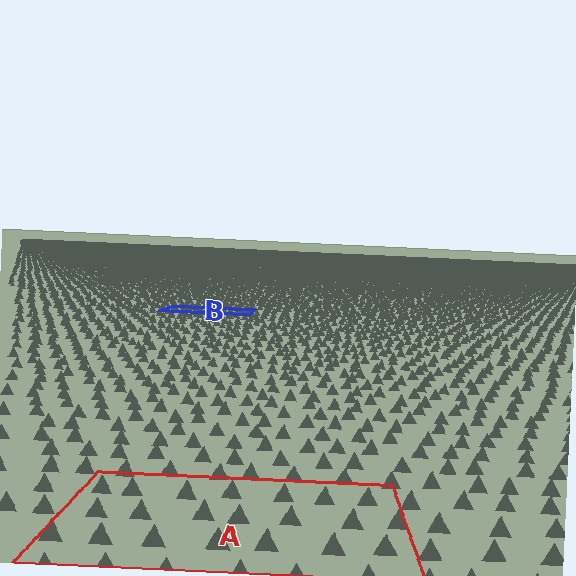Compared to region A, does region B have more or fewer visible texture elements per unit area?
Region B has more texture elements per unit area — they are packed more densely because it is farther away.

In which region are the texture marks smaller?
The texture marks are smaller in region B, because it is farther away.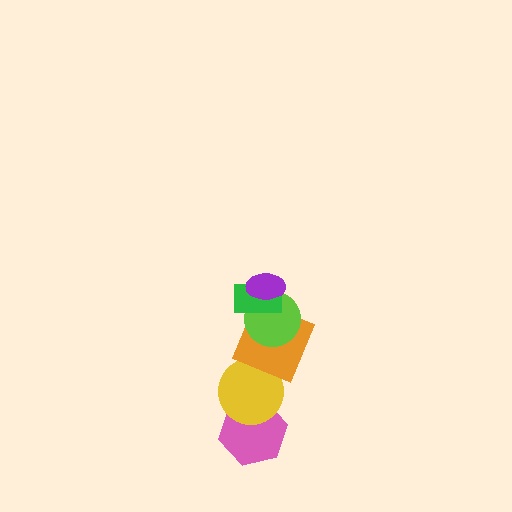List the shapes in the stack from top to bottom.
From top to bottom: the purple ellipse, the green rectangle, the lime circle, the orange square, the yellow circle, the pink hexagon.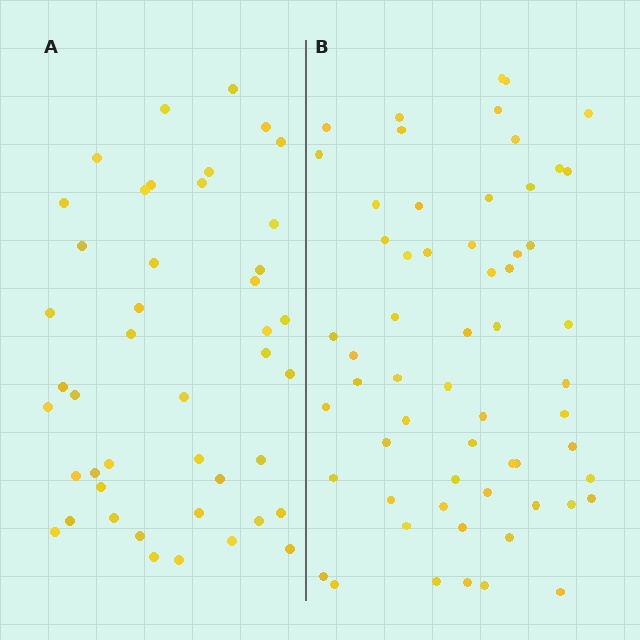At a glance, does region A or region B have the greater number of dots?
Region B (the right region) has more dots.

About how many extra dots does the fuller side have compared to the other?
Region B has approximately 15 more dots than region A.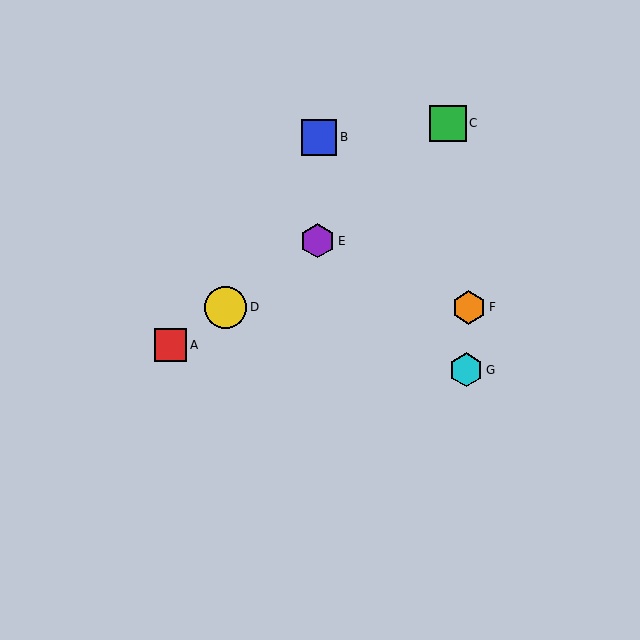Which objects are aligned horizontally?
Objects D, F are aligned horizontally.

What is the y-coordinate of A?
Object A is at y≈345.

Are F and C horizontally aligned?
No, F is at y≈307 and C is at y≈123.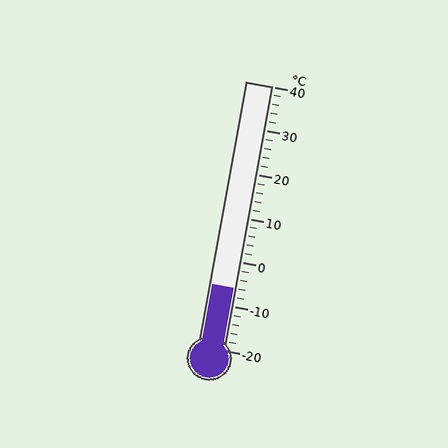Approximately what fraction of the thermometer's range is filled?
The thermometer is filled to approximately 25% of its range.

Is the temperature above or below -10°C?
The temperature is above -10°C.